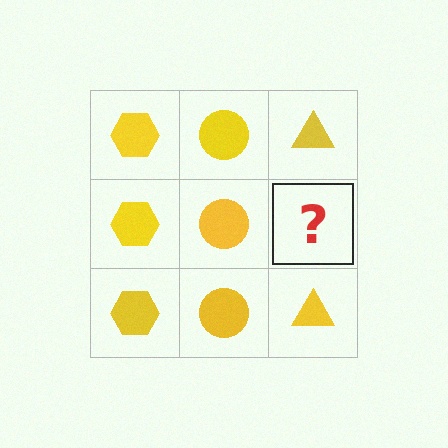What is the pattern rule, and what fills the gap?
The rule is that each column has a consistent shape. The gap should be filled with a yellow triangle.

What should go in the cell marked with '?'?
The missing cell should contain a yellow triangle.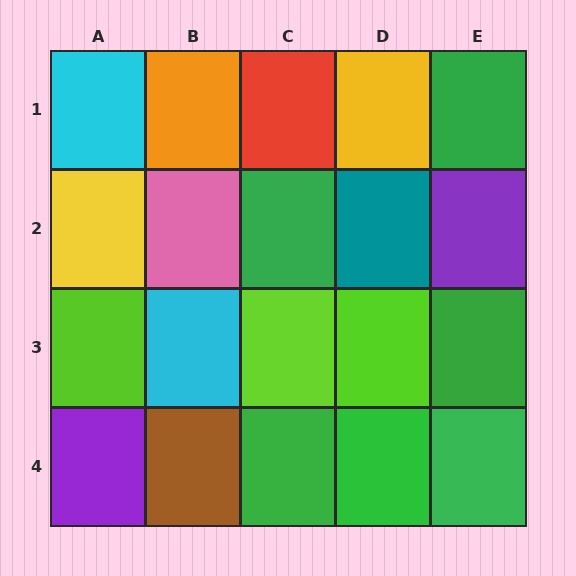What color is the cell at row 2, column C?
Green.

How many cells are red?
1 cell is red.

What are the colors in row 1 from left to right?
Cyan, orange, red, yellow, green.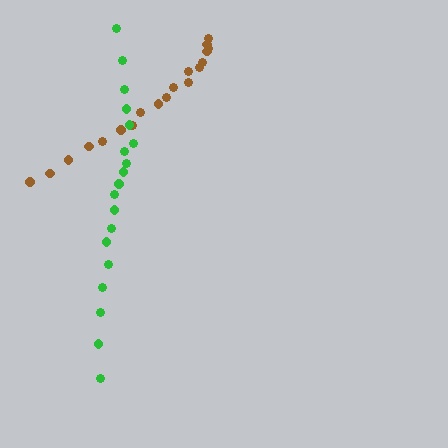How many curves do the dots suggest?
There are 2 distinct paths.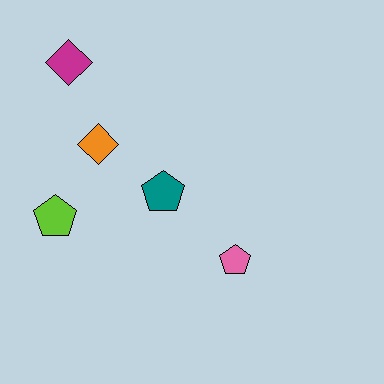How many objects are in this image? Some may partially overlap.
There are 5 objects.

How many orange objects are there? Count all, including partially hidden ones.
There is 1 orange object.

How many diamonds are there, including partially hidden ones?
There are 2 diamonds.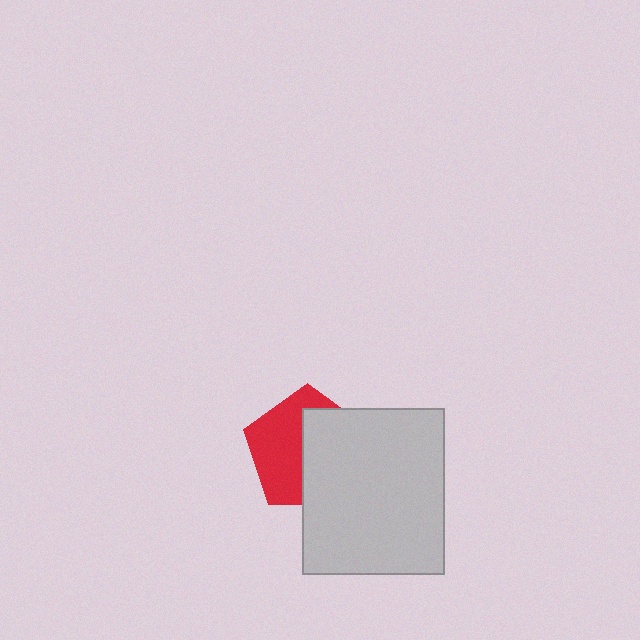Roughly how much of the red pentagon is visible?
About half of it is visible (roughly 49%).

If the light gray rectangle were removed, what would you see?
You would see the complete red pentagon.